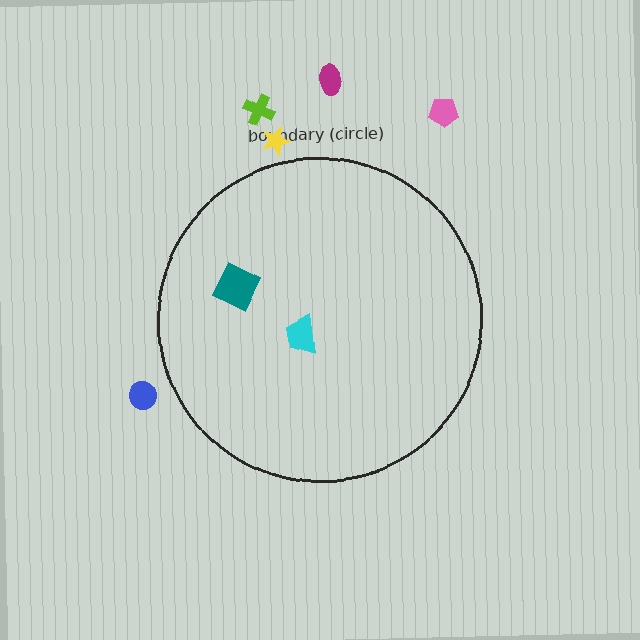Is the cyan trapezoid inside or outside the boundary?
Inside.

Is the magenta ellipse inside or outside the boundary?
Outside.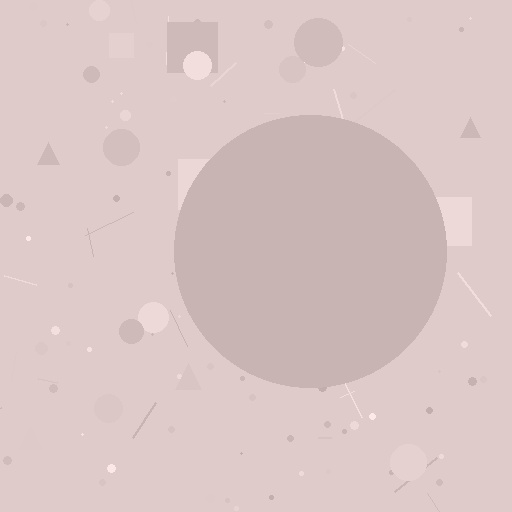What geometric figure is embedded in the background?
A circle is embedded in the background.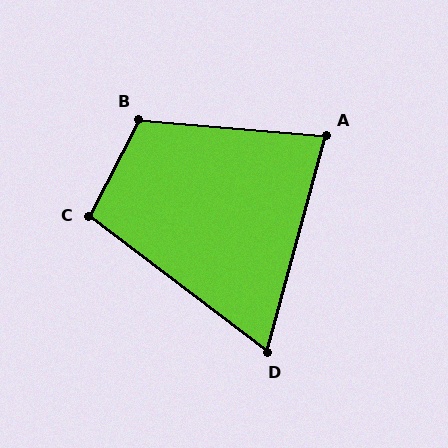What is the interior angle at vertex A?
Approximately 80 degrees (acute).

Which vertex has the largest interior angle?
B, at approximately 112 degrees.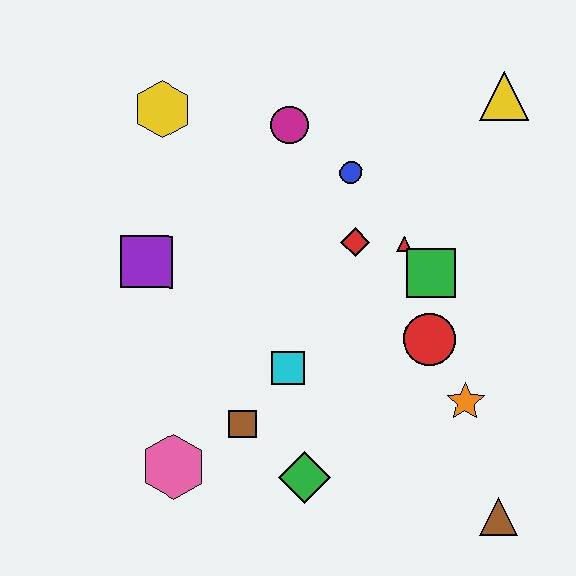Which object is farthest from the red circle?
The yellow hexagon is farthest from the red circle.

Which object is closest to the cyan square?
The brown square is closest to the cyan square.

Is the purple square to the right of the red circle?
No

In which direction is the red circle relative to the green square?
The red circle is below the green square.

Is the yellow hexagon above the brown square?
Yes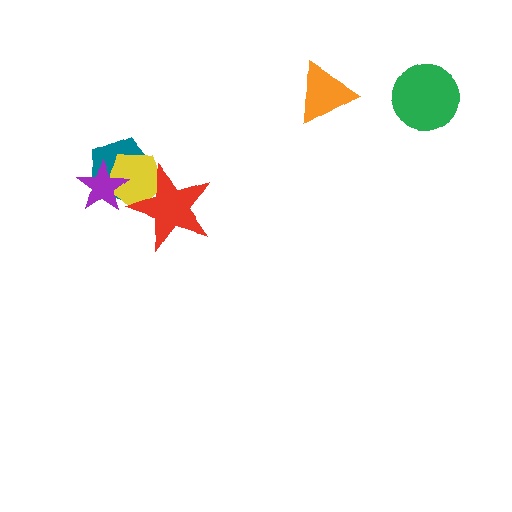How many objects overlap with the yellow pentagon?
3 objects overlap with the yellow pentagon.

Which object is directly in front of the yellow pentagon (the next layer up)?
The purple star is directly in front of the yellow pentagon.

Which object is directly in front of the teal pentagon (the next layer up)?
The yellow pentagon is directly in front of the teal pentagon.